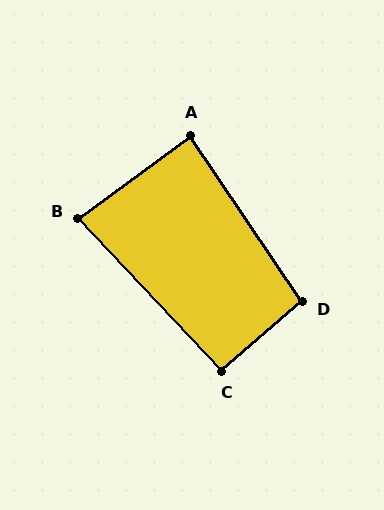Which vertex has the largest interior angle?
D, at approximately 97 degrees.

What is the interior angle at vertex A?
Approximately 87 degrees (approximately right).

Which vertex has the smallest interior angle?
B, at approximately 83 degrees.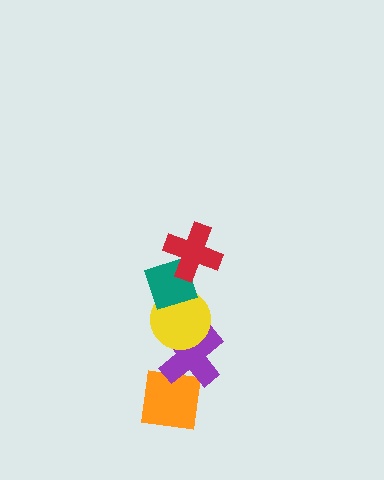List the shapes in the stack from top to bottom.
From top to bottom: the red cross, the teal diamond, the yellow circle, the purple cross, the orange square.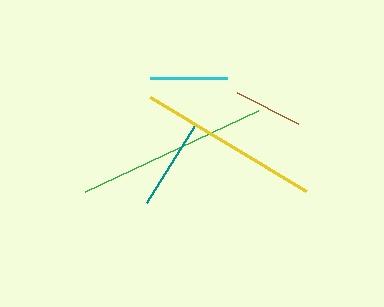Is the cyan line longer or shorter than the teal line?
The teal line is longer than the cyan line.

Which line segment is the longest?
The green line is the longest at approximately 192 pixels.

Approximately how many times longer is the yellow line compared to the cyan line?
The yellow line is approximately 2.4 times the length of the cyan line.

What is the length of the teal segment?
The teal segment is approximately 90 pixels long.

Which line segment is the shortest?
The brown line is the shortest at approximately 69 pixels.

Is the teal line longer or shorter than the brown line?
The teal line is longer than the brown line.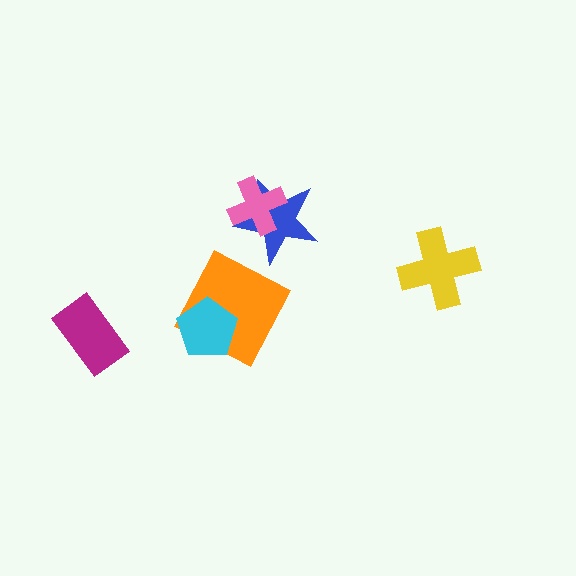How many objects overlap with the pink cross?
1 object overlaps with the pink cross.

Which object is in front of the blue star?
The pink cross is in front of the blue star.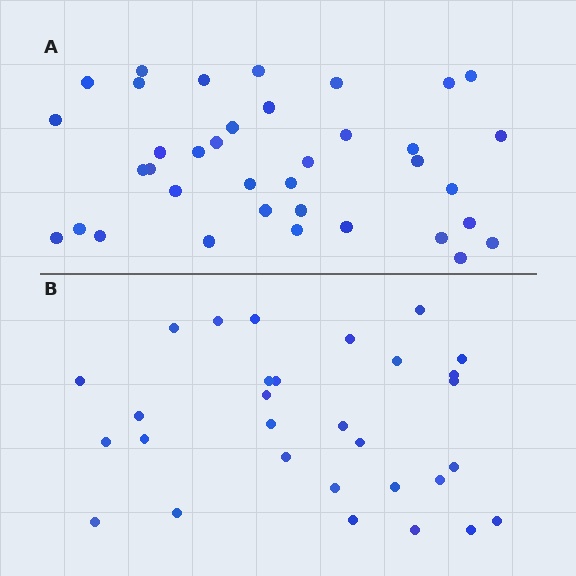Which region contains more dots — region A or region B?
Region A (the top region) has more dots.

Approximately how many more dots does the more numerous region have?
Region A has roughly 8 or so more dots than region B.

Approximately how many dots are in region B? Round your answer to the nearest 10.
About 30 dots.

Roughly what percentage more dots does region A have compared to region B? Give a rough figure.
About 25% more.